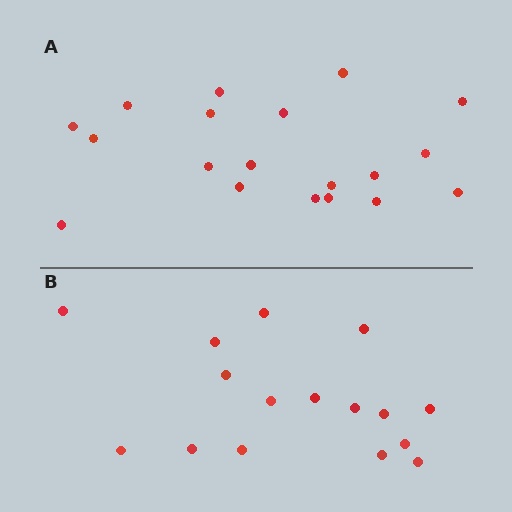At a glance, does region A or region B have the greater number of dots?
Region A (the top region) has more dots.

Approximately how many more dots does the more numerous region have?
Region A has just a few more — roughly 2 or 3 more dots than region B.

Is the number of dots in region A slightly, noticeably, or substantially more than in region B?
Region A has only slightly more — the two regions are fairly close. The ratio is roughly 1.2 to 1.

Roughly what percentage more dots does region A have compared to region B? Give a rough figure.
About 20% more.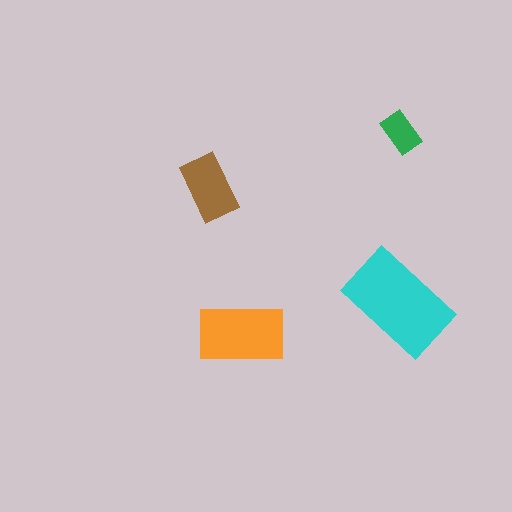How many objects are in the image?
There are 4 objects in the image.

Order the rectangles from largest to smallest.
the cyan one, the orange one, the brown one, the green one.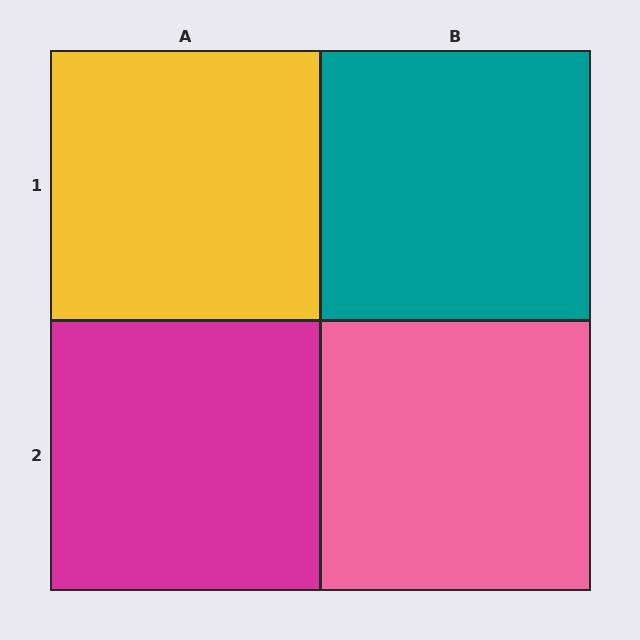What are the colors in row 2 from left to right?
Magenta, pink.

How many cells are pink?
1 cell is pink.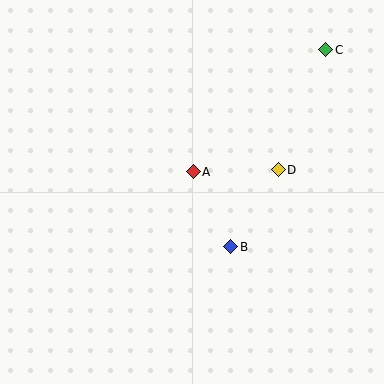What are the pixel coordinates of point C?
Point C is at (326, 50).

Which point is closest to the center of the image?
Point A at (193, 172) is closest to the center.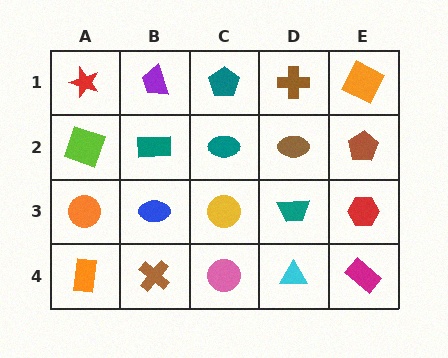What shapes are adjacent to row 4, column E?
A red hexagon (row 3, column E), a cyan triangle (row 4, column D).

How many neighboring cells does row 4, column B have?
3.